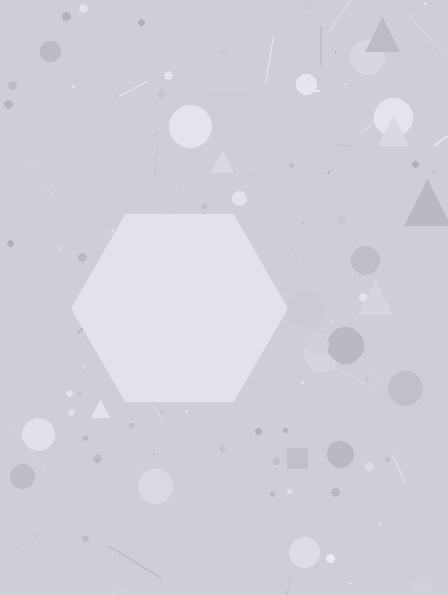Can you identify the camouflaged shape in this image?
The camouflaged shape is a hexagon.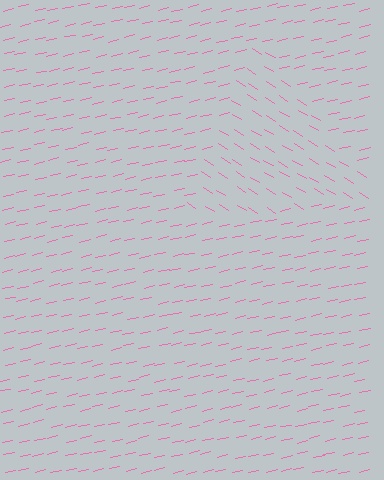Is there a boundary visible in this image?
Yes, there is a texture boundary formed by a change in line orientation.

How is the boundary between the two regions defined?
The boundary is defined purely by a change in line orientation (approximately 45 degrees difference). All lines are the same color and thickness.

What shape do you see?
I see a triangle.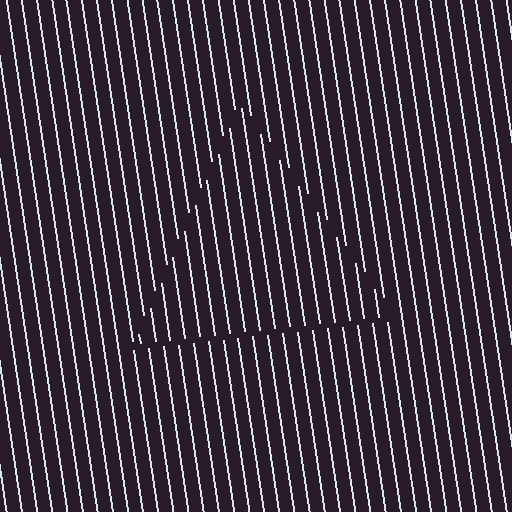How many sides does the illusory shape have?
3 sides — the line-ends trace a triangle.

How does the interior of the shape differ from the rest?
The interior of the shape contains the same grating, shifted by half a period — the contour is defined by the phase discontinuity where line-ends from the inner and outer gratings abut.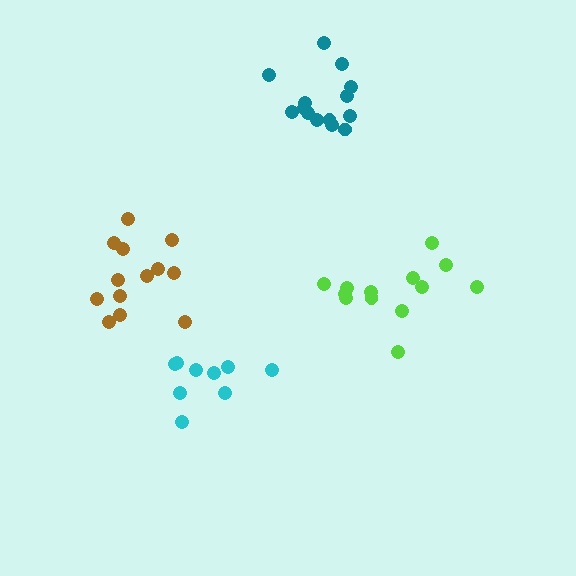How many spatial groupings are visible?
There are 4 spatial groupings.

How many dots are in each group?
Group 1: 9 dots, Group 2: 14 dots, Group 3: 13 dots, Group 4: 13 dots (49 total).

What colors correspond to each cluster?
The clusters are colored: cyan, teal, lime, brown.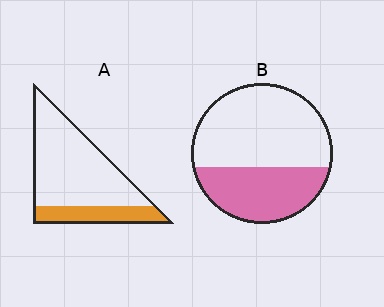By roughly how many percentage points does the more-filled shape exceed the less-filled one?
By roughly 15 percentage points (B over A).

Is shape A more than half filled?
No.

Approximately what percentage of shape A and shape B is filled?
A is approximately 25% and B is approximately 40%.